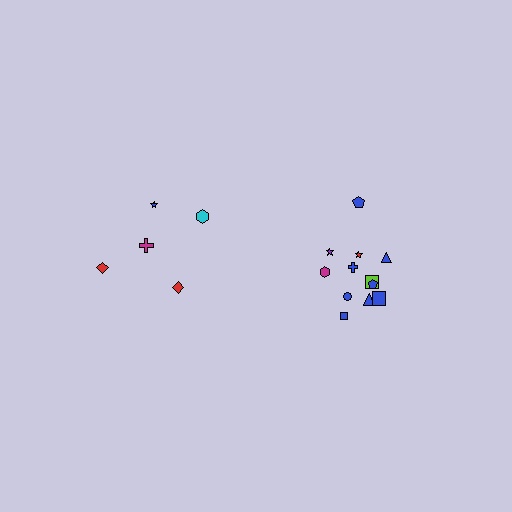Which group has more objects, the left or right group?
The right group.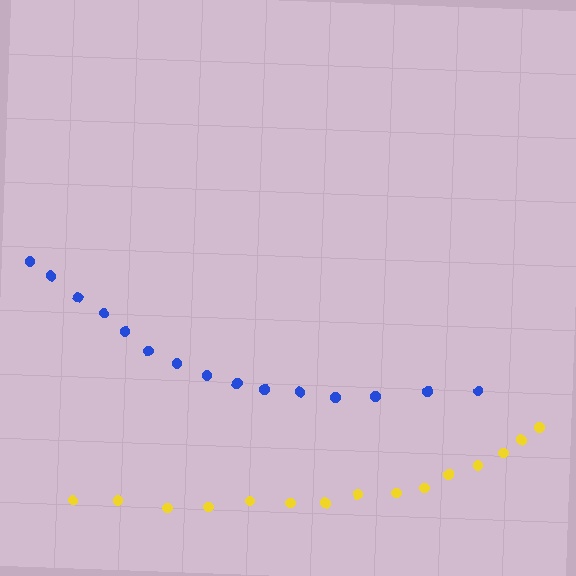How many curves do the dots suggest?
There are 2 distinct paths.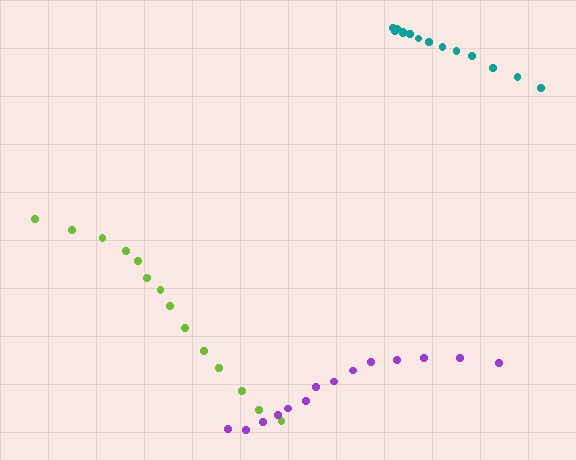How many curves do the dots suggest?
There are 3 distinct paths.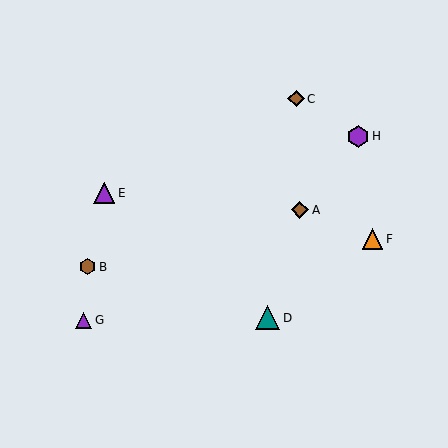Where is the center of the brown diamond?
The center of the brown diamond is at (300, 210).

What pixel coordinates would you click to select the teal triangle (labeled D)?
Click at (268, 318) to select the teal triangle D.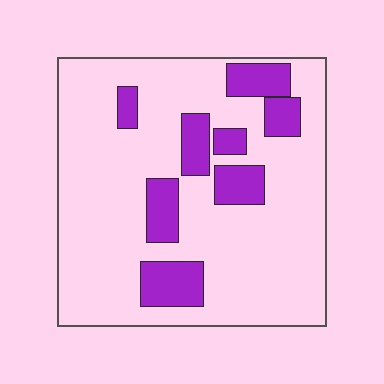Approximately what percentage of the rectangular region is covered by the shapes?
Approximately 20%.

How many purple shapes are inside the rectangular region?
8.